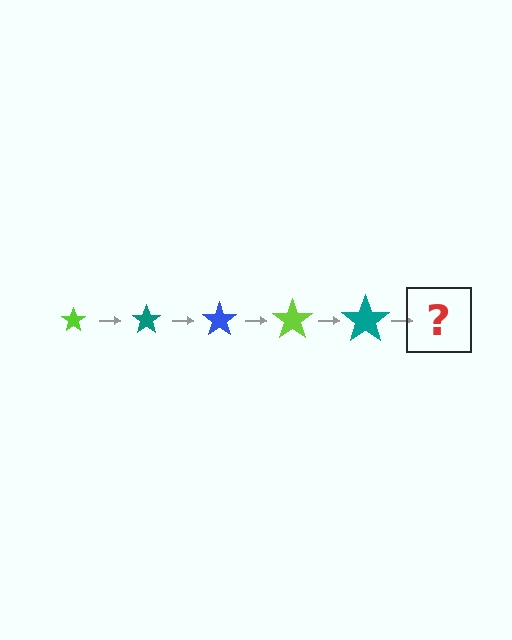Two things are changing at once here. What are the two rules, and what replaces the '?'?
The two rules are that the star grows larger each step and the color cycles through lime, teal, and blue. The '?' should be a blue star, larger than the previous one.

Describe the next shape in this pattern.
It should be a blue star, larger than the previous one.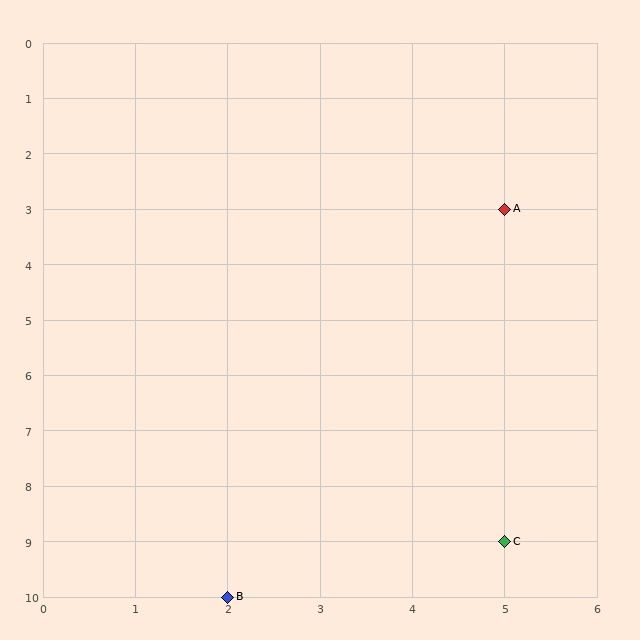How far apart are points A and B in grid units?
Points A and B are 3 columns and 7 rows apart (about 7.6 grid units diagonally).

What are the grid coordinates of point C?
Point C is at grid coordinates (5, 9).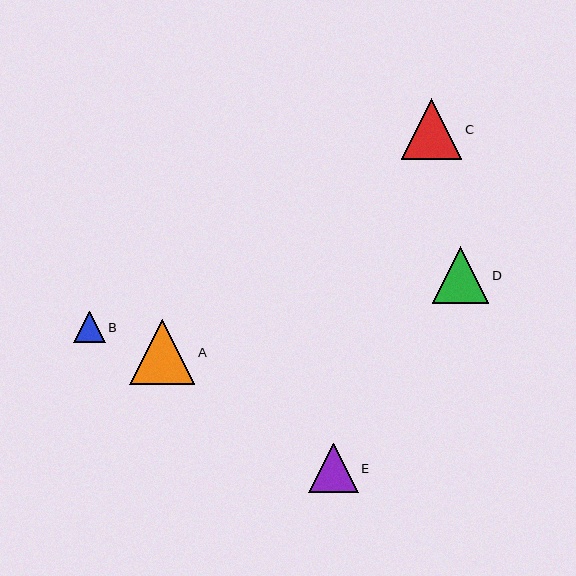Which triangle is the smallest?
Triangle B is the smallest with a size of approximately 32 pixels.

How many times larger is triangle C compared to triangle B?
Triangle C is approximately 1.9 times the size of triangle B.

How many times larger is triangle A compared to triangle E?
Triangle A is approximately 1.3 times the size of triangle E.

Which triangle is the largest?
Triangle A is the largest with a size of approximately 65 pixels.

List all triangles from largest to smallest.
From largest to smallest: A, C, D, E, B.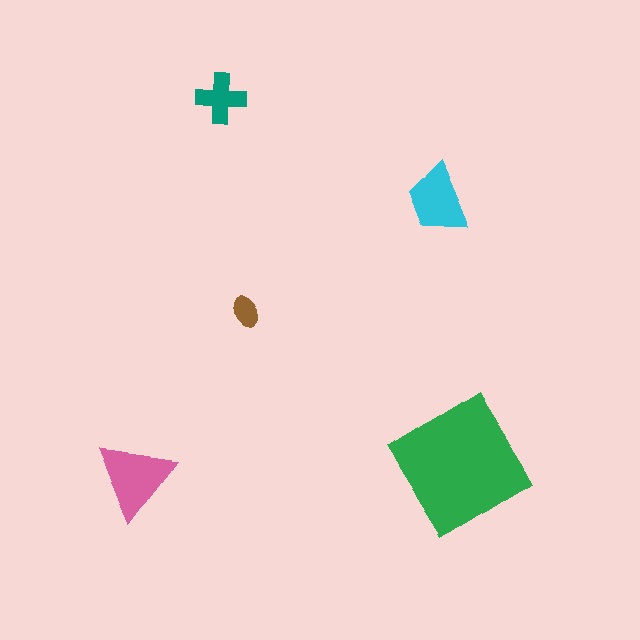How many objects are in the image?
There are 5 objects in the image.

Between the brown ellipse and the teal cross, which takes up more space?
The teal cross.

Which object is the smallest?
The brown ellipse.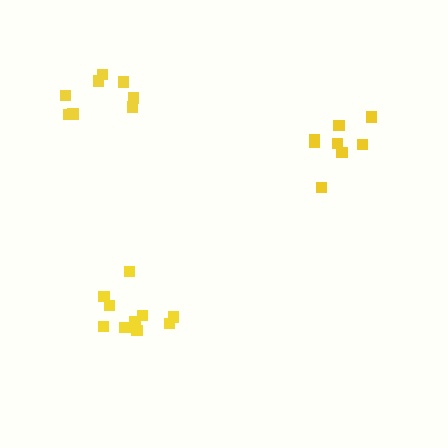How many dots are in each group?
Group 1: 10 dots, Group 2: 8 dots, Group 3: 8 dots (26 total).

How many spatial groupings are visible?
There are 3 spatial groupings.